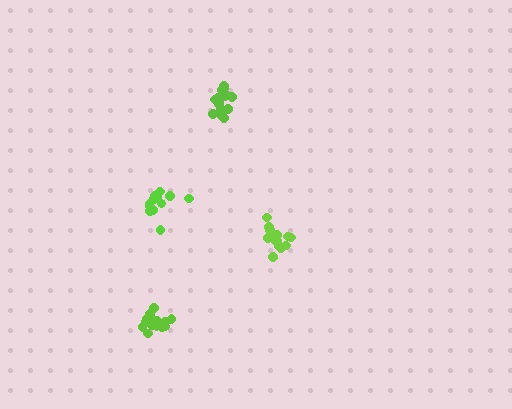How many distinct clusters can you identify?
There are 4 distinct clusters.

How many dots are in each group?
Group 1: 15 dots, Group 2: 14 dots, Group 3: 12 dots, Group 4: 15 dots (56 total).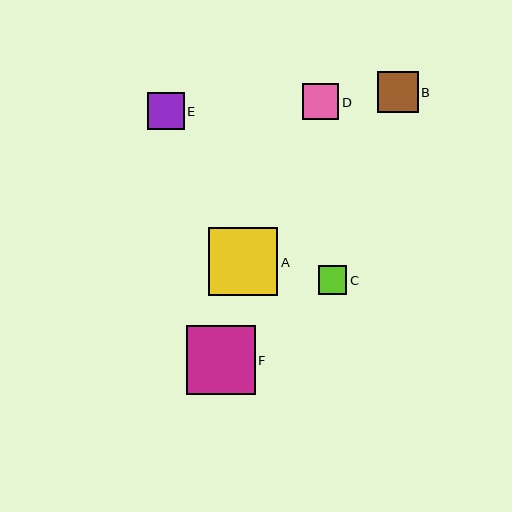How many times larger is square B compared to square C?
Square B is approximately 1.4 times the size of square C.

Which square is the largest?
Square A is the largest with a size of approximately 69 pixels.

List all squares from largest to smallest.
From largest to smallest: A, F, B, E, D, C.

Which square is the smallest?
Square C is the smallest with a size of approximately 29 pixels.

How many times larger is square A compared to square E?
Square A is approximately 1.9 times the size of square E.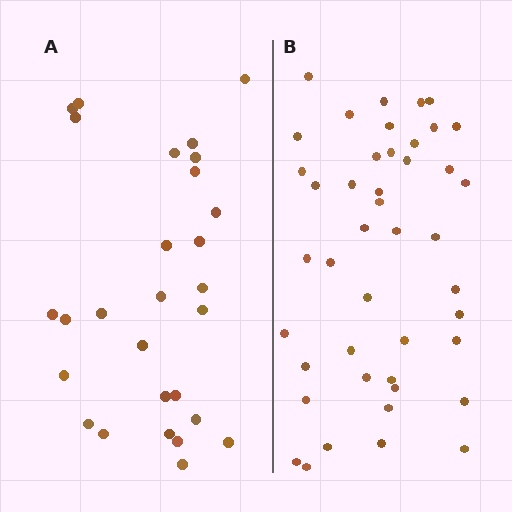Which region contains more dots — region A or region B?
Region B (the right region) has more dots.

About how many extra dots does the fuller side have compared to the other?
Region B has approximately 15 more dots than region A.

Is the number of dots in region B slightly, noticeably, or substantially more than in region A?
Region B has substantially more. The ratio is roughly 1.6 to 1.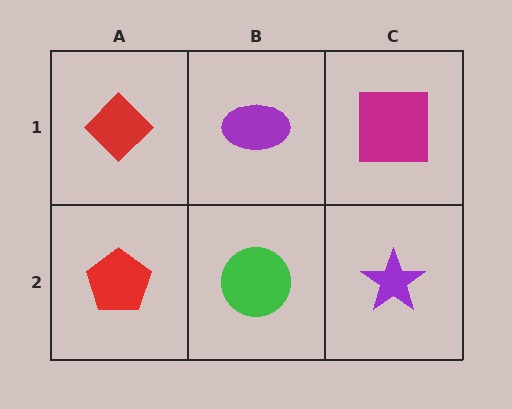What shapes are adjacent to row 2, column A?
A red diamond (row 1, column A), a green circle (row 2, column B).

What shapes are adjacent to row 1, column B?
A green circle (row 2, column B), a red diamond (row 1, column A), a magenta square (row 1, column C).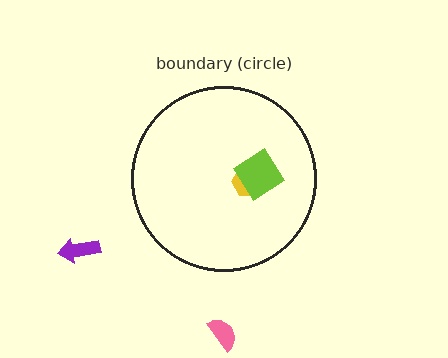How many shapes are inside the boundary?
2 inside, 2 outside.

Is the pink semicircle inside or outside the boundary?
Outside.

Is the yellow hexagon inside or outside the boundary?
Inside.